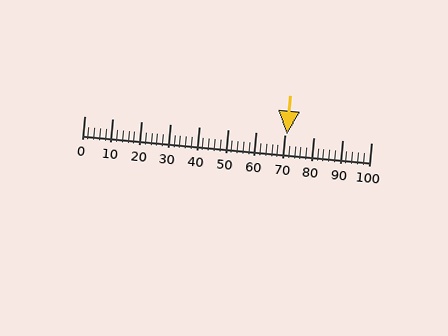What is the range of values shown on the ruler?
The ruler shows values from 0 to 100.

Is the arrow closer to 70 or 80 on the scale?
The arrow is closer to 70.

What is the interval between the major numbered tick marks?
The major tick marks are spaced 10 units apart.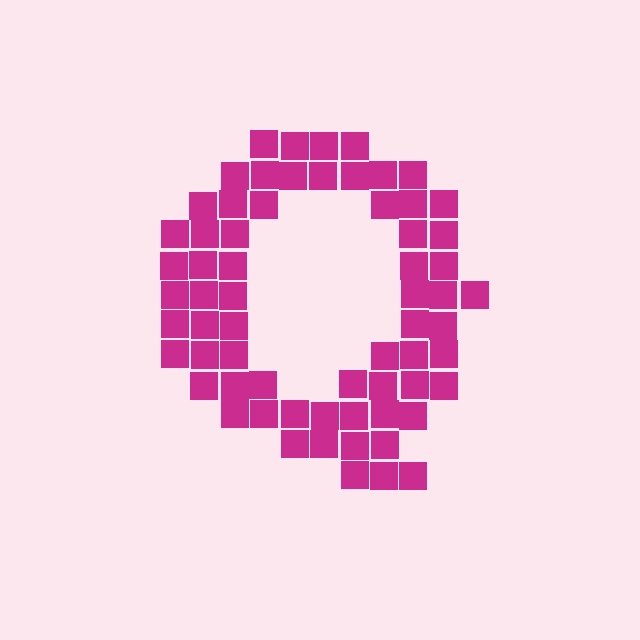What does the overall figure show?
The overall figure shows the letter Q.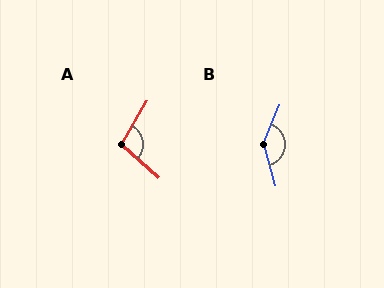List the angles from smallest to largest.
A (101°), B (141°).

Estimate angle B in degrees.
Approximately 141 degrees.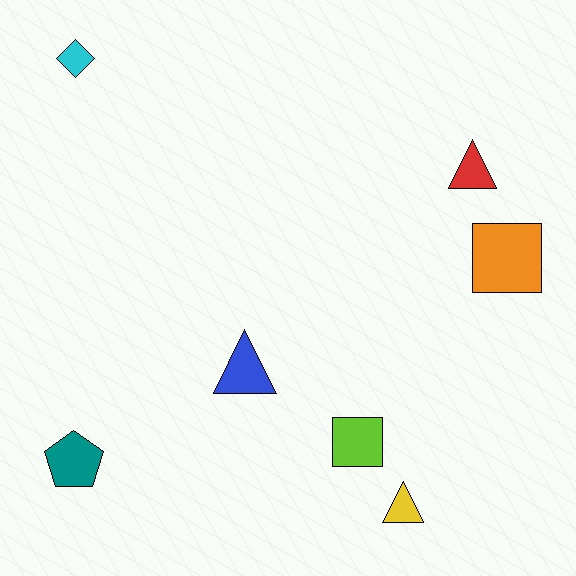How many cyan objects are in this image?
There is 1 cyan object.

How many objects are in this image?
There are 7 objects.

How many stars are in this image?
There are no stars.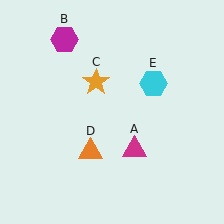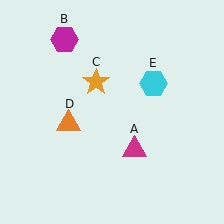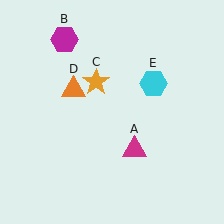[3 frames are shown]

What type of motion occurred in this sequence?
The orange triangle (object D) rotated clockwise around the center of the scene.